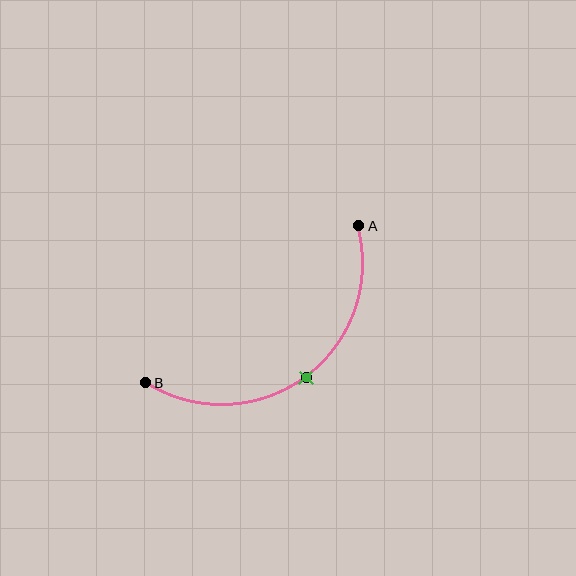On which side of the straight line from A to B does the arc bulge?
The arc bulges below and to the right of the straight line connecting A and B.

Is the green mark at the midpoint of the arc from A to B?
Yes. The green mark lies on the arc at equal arc-length from both A and B — it is the arc midpoint.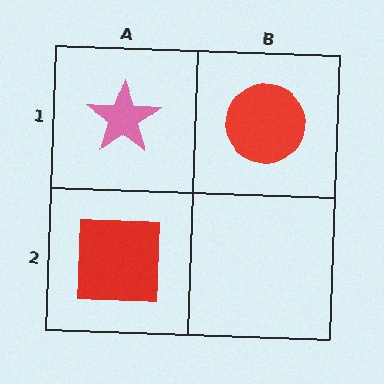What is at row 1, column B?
A red circle.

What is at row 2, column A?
A red square.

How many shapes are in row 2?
1 shape.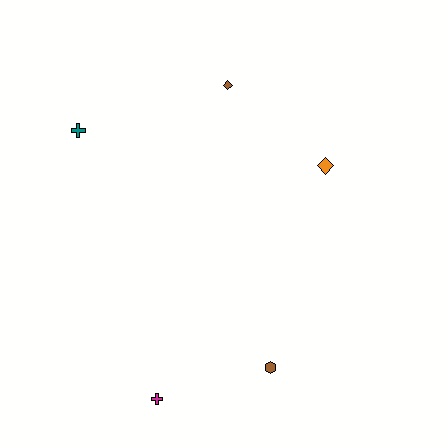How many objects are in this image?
There are 5 objects.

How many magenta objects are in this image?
There is 1 magenta object.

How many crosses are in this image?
There are 2 crosses.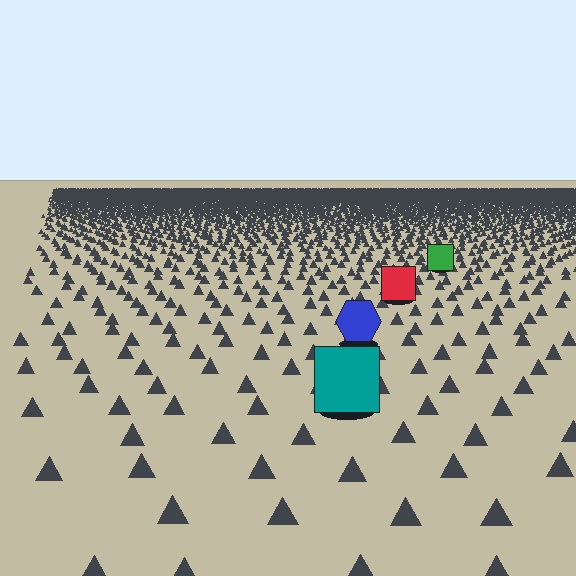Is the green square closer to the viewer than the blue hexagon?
No. The blue hexagon is closer — you can tell from the texture gradient: the ground texture is coarser near it.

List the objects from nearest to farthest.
From nearest to farthest: the teal square, the blue hexagon, the red square, the green square.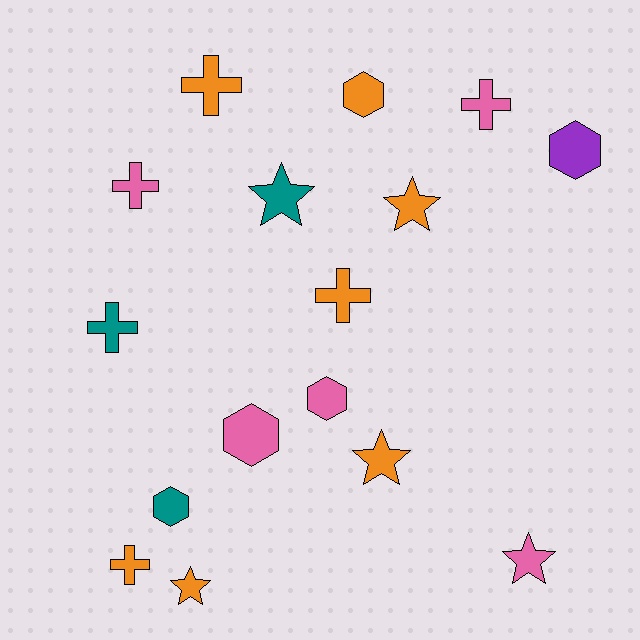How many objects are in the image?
There are 16 objects.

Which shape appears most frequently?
Cross, with 6 objects.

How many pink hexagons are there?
There are 2 pink hexagons.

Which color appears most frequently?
Orange, with 7 objects.